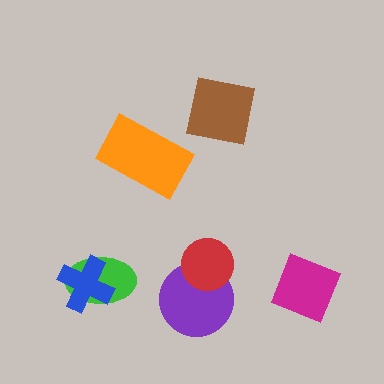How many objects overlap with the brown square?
0 objects overlap with the brown square.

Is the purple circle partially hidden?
Yes, it is partially covered by another shape.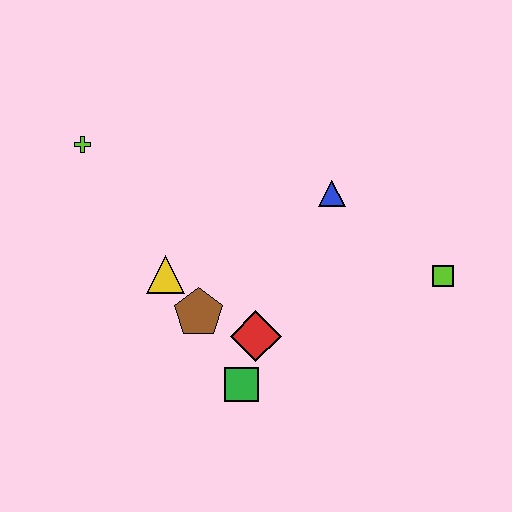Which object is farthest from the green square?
The lime cross is farthest from the green square.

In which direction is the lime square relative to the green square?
The lime square is to the right of the green square.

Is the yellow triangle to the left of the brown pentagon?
Yes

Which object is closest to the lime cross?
The yellow triangle is closest to the lime cross.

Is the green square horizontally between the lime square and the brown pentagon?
Yes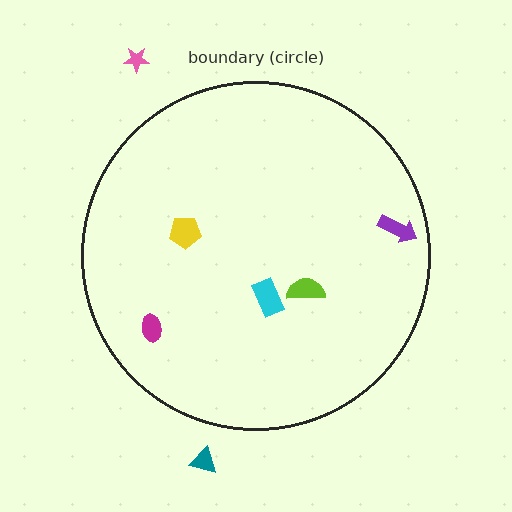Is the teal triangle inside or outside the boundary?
Outside.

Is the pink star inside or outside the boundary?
Outside.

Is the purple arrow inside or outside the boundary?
Inside.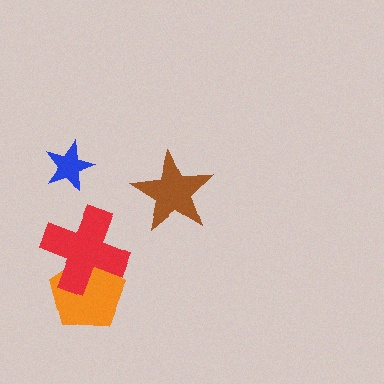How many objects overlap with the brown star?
0 objects overlap with the brown star.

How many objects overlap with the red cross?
1 object overlaps with the red cross.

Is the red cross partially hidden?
No, no other shape covers it.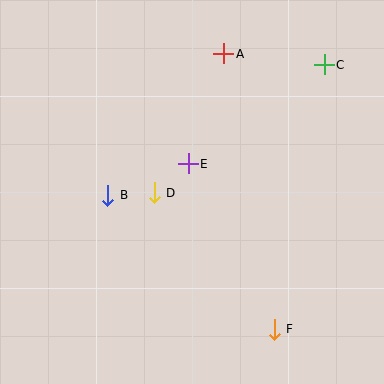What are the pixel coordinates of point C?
Point C is at (324, 65).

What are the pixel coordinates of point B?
Point B is at (108, 195).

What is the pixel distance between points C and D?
The distance between C and D is 213 pixels.